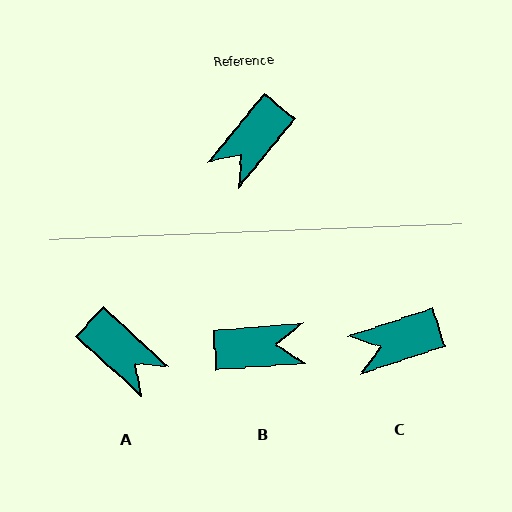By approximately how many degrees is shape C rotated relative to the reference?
Approximately 32 degrees clockwise.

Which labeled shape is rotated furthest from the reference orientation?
B, about 134 degrees away.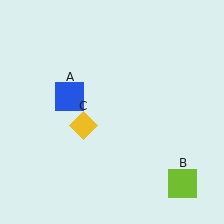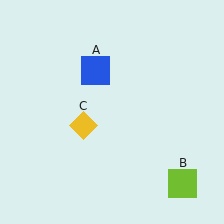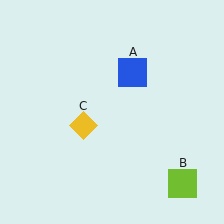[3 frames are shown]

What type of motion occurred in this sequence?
The blue square (object A) rotated clockwise around the center of the scene.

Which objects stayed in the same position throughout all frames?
Lime square (object B) and yellow diamond (object C) remained stationary.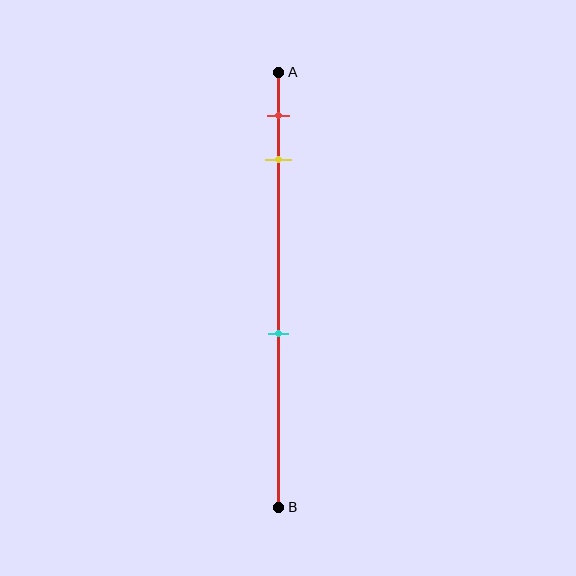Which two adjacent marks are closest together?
The red and yellow marks are the closest adjacent pair.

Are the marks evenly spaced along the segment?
No, the marks are not evenly spaced.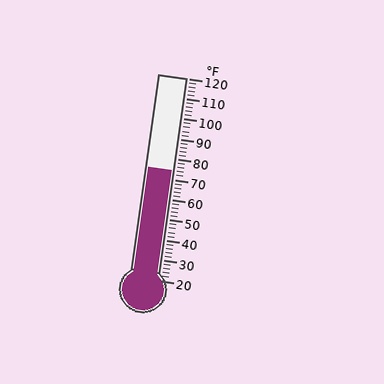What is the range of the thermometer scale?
The thermometer scale ranges from 20°F to 120°F.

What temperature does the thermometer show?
The thermometer shows approximately 74°F.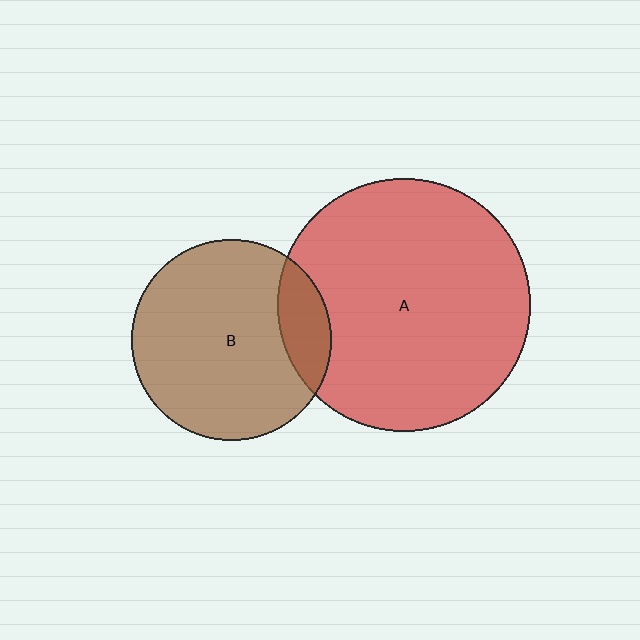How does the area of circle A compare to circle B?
Approximately 1.6 times.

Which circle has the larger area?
Circle A (red).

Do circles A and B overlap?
Yes.